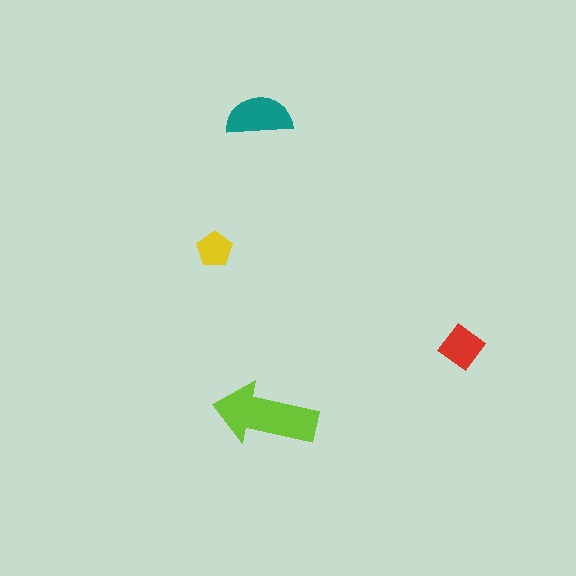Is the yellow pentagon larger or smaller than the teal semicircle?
Smaller.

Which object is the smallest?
The yellow pentagon.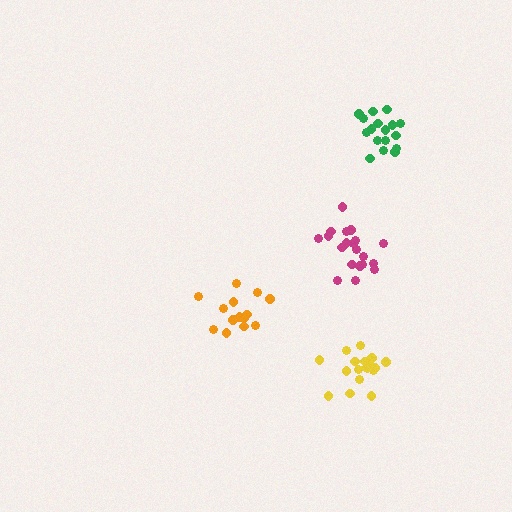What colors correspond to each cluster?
The clusters are colored: green, orange, yellow, magenta.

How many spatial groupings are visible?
There are 4 spatial groupings.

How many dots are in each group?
Group 1: 17 dots, Group 2: 14 dots, Group 3: 19 dots, Group 4: 20 dots (70 total).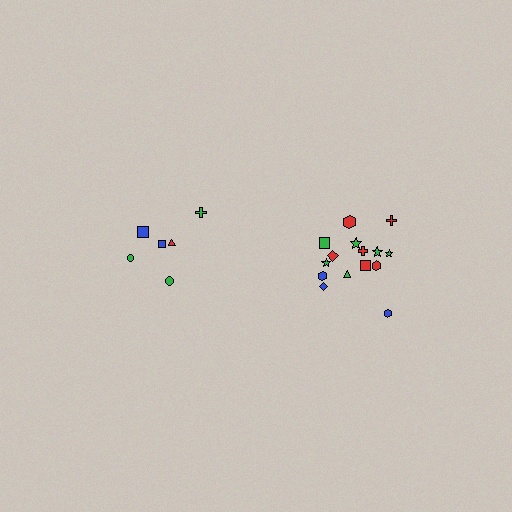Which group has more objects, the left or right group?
The right group.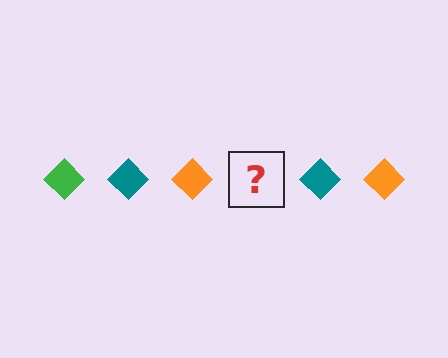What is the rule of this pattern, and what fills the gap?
The rule is that the pattern cycles through green, teal, orange diamonds. The gap should be filled with a green diamond.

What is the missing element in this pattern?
The missing element is a green diamond.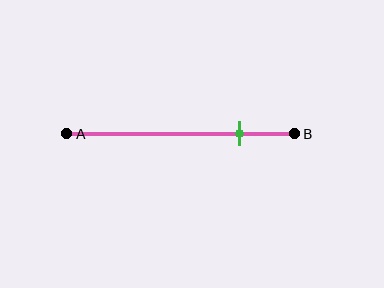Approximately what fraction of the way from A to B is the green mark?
The green mark is approximately 75% of the way from A to B.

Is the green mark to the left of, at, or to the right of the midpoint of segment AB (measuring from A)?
The green mark is to the right of the midpoint of segment AB.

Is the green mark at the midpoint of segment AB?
No, the mark is at about 75% from A, not at the 50% midpoint.